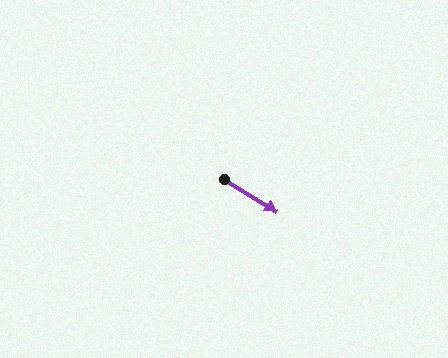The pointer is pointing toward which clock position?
Roughly 4 o'clock.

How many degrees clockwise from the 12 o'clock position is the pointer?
Approximately 121 degrees.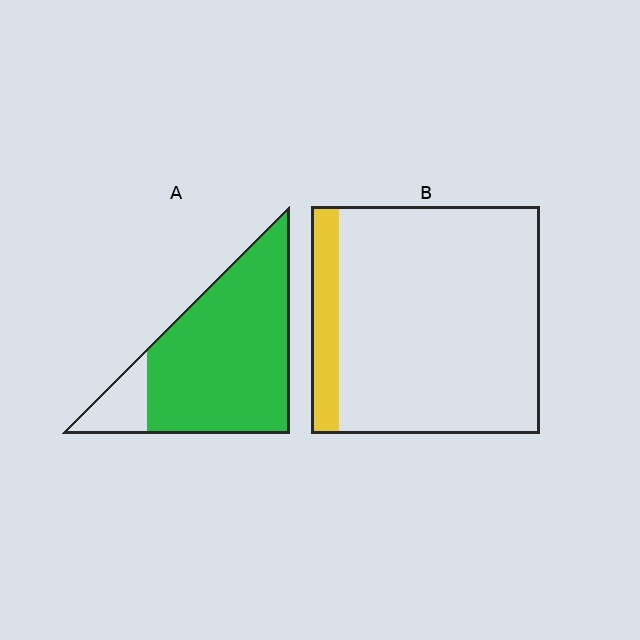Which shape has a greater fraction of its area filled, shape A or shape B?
Shape A.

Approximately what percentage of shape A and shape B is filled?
A is approximately 85% and B is approximately 10%.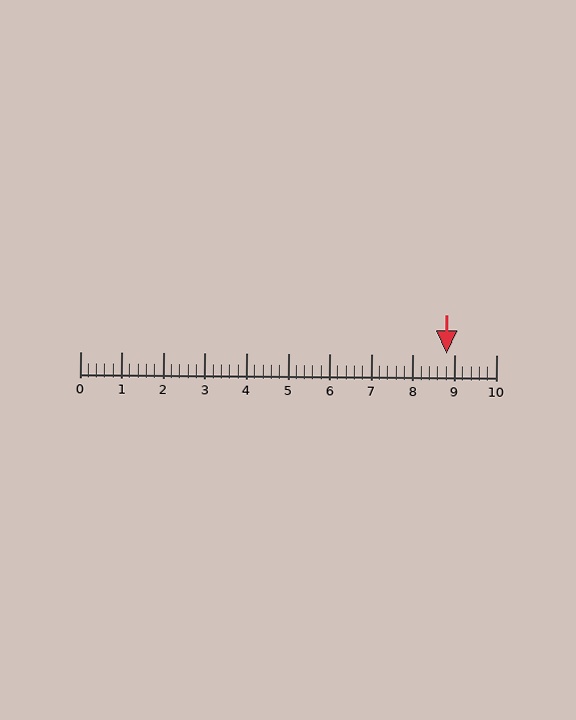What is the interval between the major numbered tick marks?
The major tick marks are spaced 1 units apart.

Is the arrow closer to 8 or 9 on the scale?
The arrow is closer to 9.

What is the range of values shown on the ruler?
The ruler shows values from 0 to 10.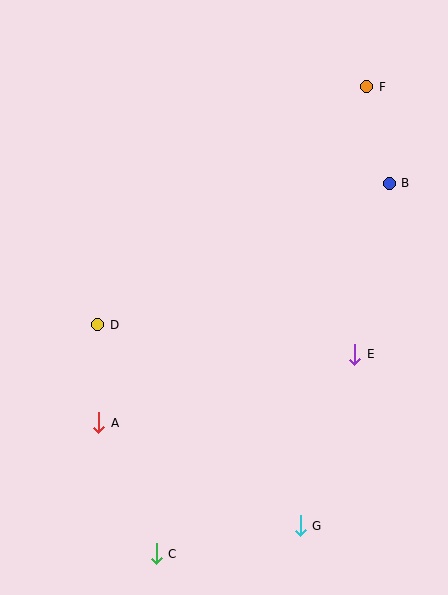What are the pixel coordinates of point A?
Point A is at (99, 423).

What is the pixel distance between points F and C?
The distance between F and C is 512 pixels.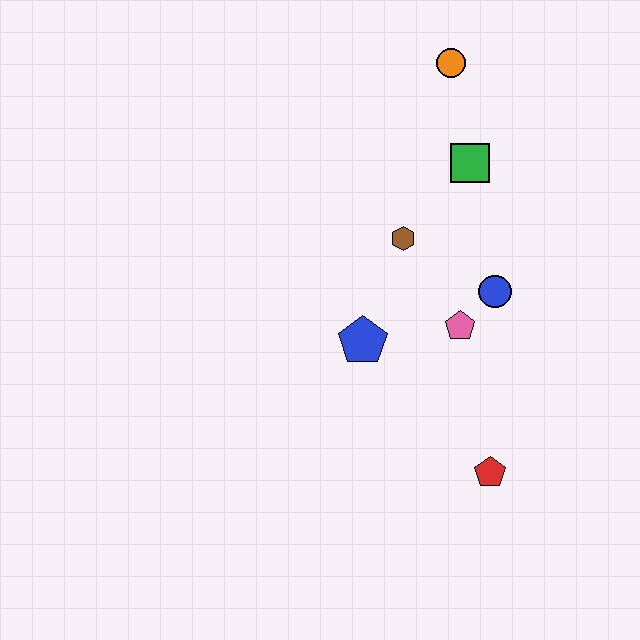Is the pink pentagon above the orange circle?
No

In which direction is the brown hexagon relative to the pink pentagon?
The brown hexagon is above the pink pentagon.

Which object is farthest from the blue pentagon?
The orange circle is farthest from the blue pentagon.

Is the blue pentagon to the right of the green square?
No